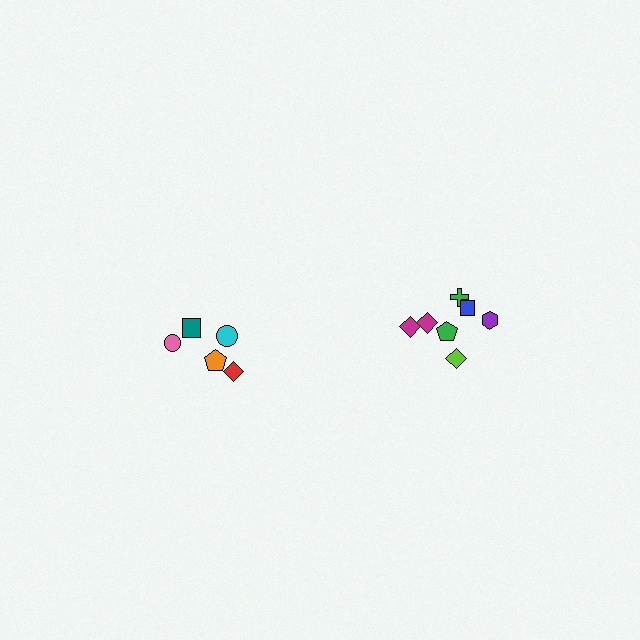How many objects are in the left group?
There are 5 objects.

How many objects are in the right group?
There are 7 objects.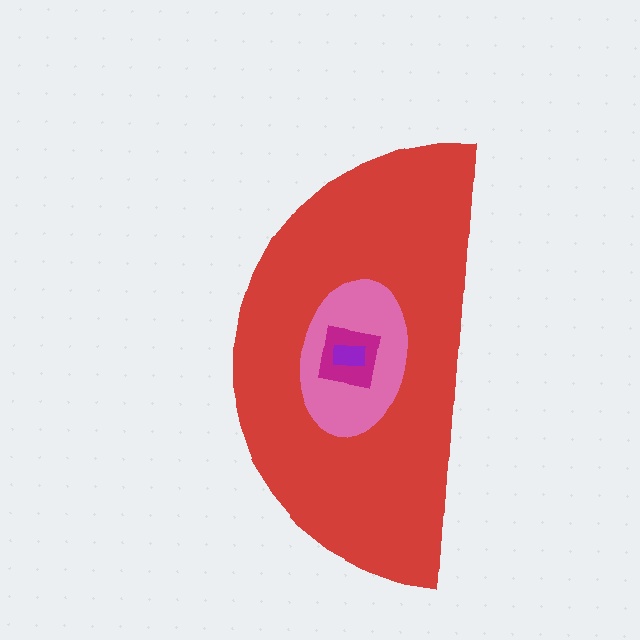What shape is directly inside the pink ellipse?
The magenta square.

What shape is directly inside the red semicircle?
The pink ellipse.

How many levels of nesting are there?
4.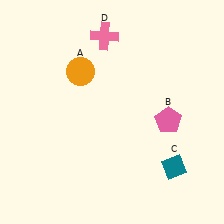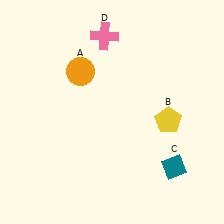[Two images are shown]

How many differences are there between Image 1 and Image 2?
There is 1 difference between the two images.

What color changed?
The pentagon (B) changed from pink in Image 1 to yellow in Image 2.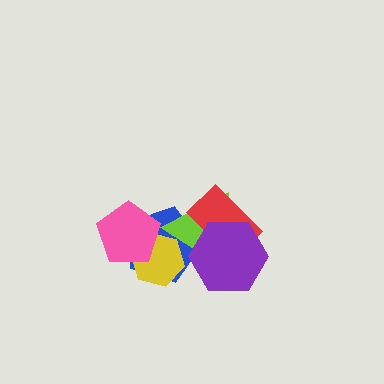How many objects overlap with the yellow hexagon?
3 objects overlap with the yellow hexagon.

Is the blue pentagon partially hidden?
Yes, it is partially covered by another shape.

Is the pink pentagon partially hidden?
No, no other shape covers it.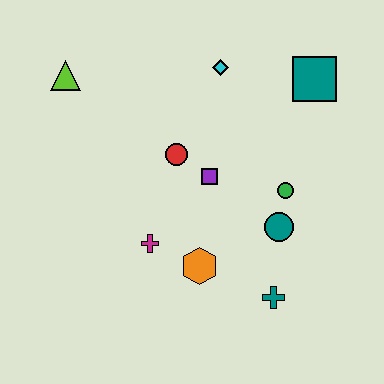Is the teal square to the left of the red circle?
No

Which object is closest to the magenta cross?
The orange hexagon is closest to the magenta cross.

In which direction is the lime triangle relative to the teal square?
The lime triangle is to the left of the teal square.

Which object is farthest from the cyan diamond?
The teal cross is farthest from the cyan diamond.